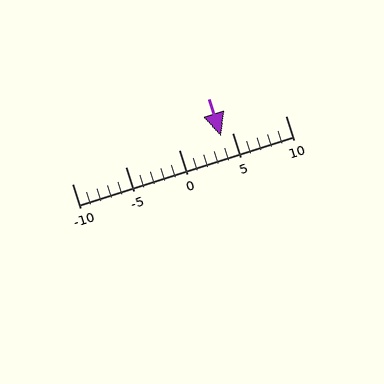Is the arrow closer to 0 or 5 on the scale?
The arrow is closer to 5.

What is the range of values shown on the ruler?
The ruler shows values from -10 to 10.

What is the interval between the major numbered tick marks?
The major tick marks are spaced 5 units apart.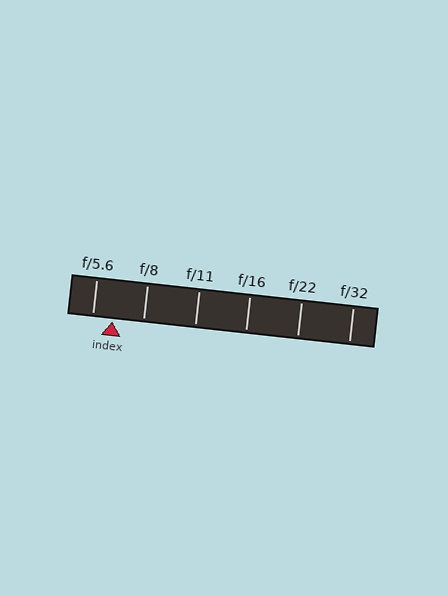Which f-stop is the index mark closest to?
The index mark is closest to f/5.6.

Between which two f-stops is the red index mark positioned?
The index mark is between f/5.6 and f/8.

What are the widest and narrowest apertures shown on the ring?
The widest aperture shown is f/5.6 and the narrowest is f/32.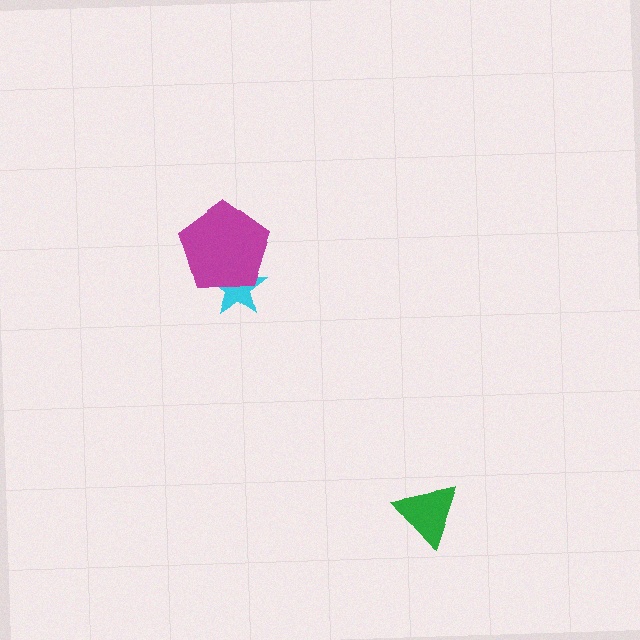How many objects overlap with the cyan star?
1 object overlaps with the cyan star.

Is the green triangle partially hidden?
No, no other shape covers it.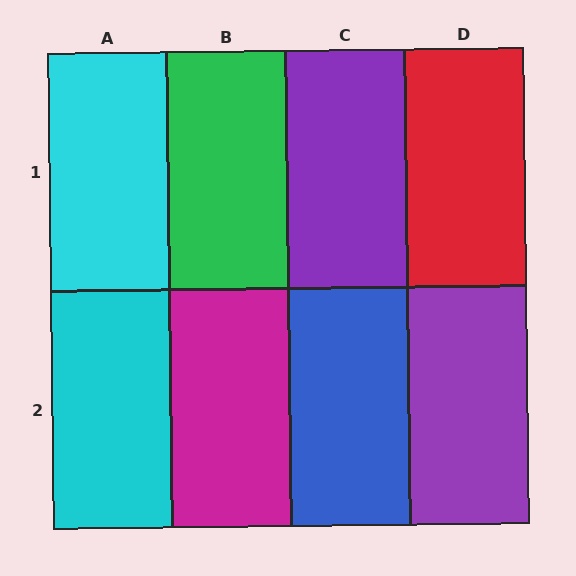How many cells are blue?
1 cell is blue.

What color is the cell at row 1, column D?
Red.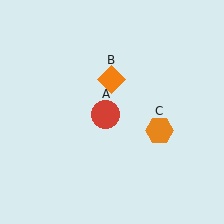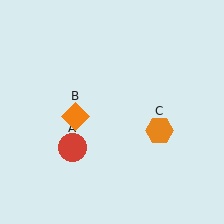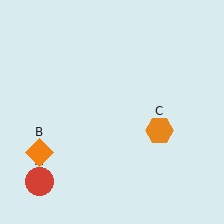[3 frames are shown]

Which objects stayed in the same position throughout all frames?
Orange hexagon (object C) remained stationary.